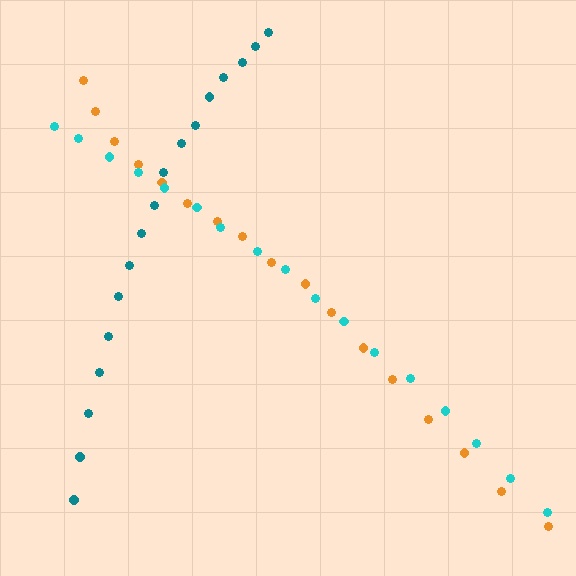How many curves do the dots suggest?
There are 3 distinct paths.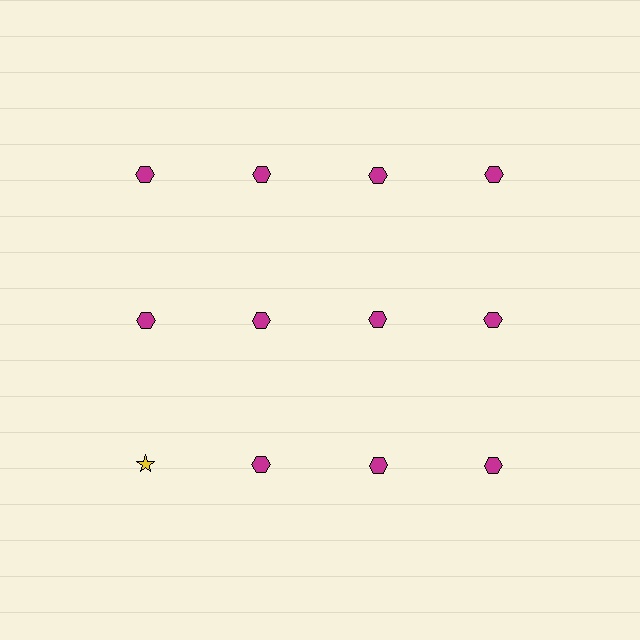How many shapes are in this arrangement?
There are 12 shapes arranged in a grid pattern.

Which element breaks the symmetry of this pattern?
The yellow star in the third row, leftmost column breaks the symmetry. All other shapes are magenta hexagons.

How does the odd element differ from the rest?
It differs in both color (yellow instead of magenta) and shape (star instead of hexagon).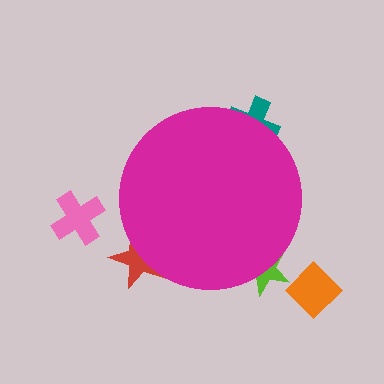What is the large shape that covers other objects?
A magenta circle.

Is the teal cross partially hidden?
Yes, the teal cross is partially hidden behind the magenta circle.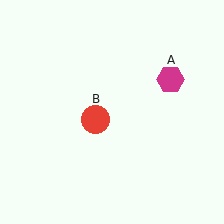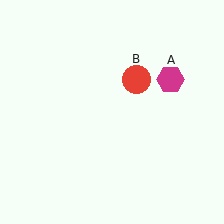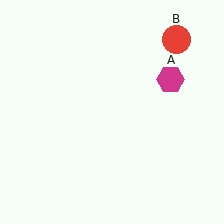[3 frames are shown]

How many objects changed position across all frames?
1 object changed position: red circle (object B).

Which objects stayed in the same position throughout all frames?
Magenta hexagon (object A) remained stationary.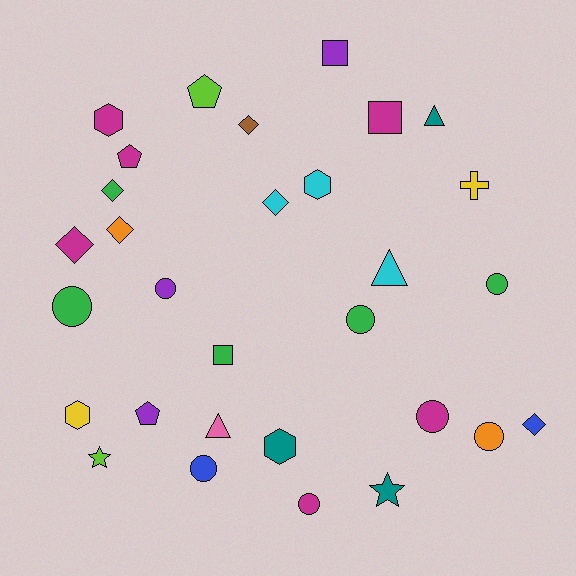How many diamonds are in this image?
There are 6 diamonds.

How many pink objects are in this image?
There is 1 pink object.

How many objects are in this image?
There are 30 objects.